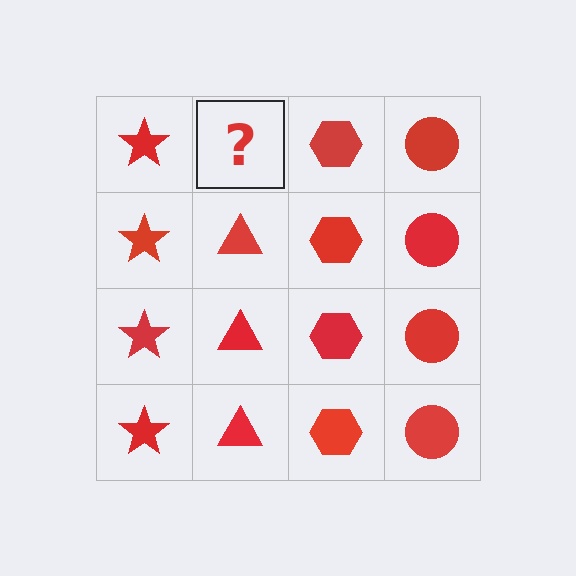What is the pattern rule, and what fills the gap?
The rule is that each column has a consistent shape. The gap should be filled with a red triangle.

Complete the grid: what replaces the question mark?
The question mark should be replaced with a red triangle.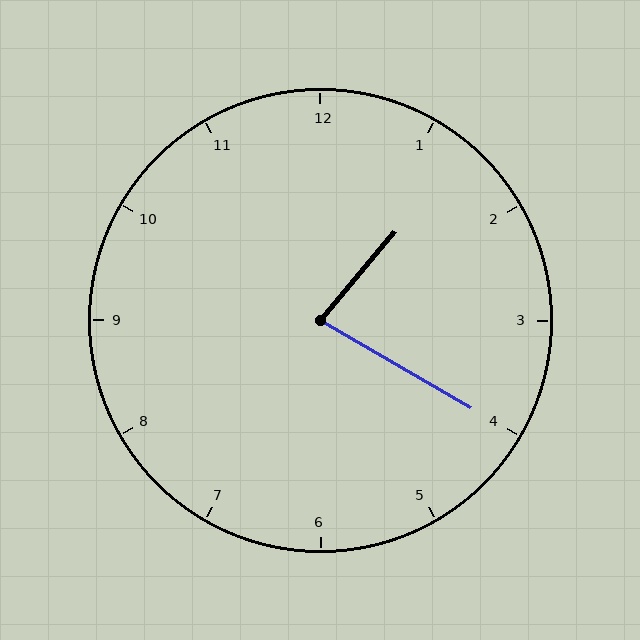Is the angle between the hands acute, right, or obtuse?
It is acute.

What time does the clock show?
1:20.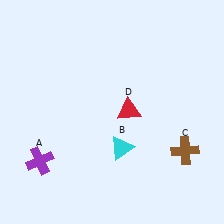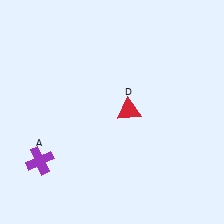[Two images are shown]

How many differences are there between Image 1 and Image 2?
There are 2 differences between the two images.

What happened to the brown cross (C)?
The brown cross (C) was removed in Image 2. It was in the bottom-right area of Image 1.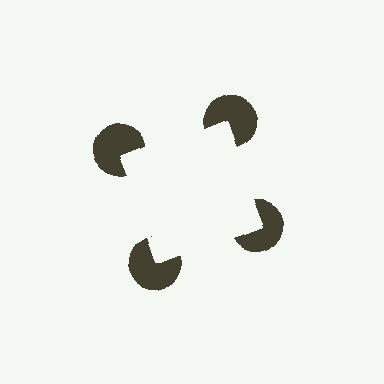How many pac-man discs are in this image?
There are 4 — one at each vertex of the illusory square.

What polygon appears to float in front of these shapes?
An illusory square — its edges are inferred from the aligned wedge cuts in the pac-man discs, not physically drawn.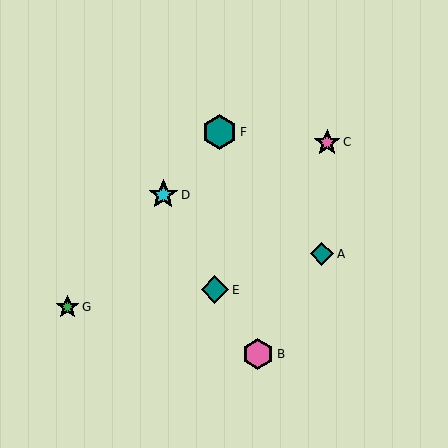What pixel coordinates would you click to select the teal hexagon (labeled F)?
Click at (220, 132) to select the teal hexagon F.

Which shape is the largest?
The teal hexagon (labeled F) is the largest.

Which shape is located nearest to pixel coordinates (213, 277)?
The teal diamond (labeled E) at (215, 290) is nearest to that location.